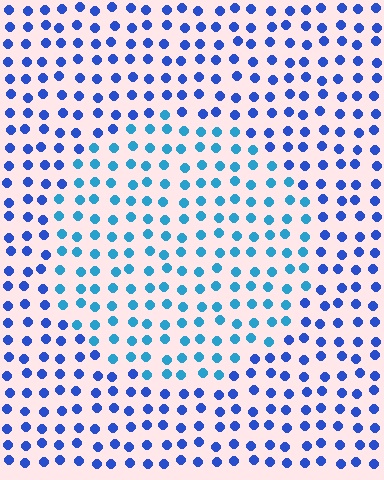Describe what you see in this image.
The image is filled with small blue elements in a uniform arrangement. A circle-shaped region is visible where the elements are tinted to a slightly different hue, forming a subtle color boundary.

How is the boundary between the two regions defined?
The boundary is defined purely by a slight shift in hue (about 31 degrees). Spacing, size, and orientation are identical on both sides.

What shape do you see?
I see a circle.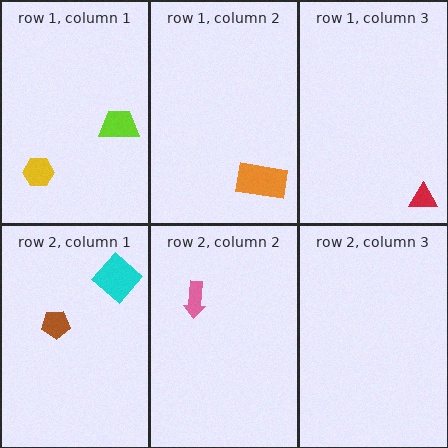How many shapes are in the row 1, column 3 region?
1.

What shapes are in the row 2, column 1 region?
The brown pentagon, the cyan diamond.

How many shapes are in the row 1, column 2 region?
1.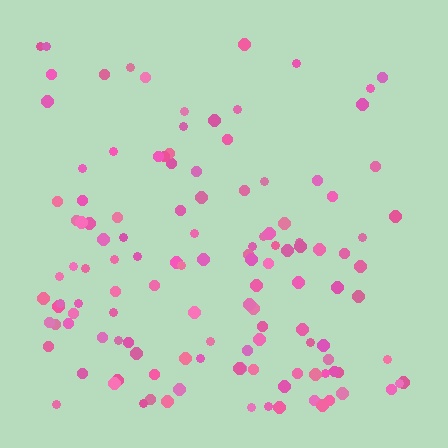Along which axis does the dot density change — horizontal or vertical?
Vertical.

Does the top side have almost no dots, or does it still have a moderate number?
Still a moderate number, just noticeably fewer than the bottom.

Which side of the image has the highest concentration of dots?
The bottom.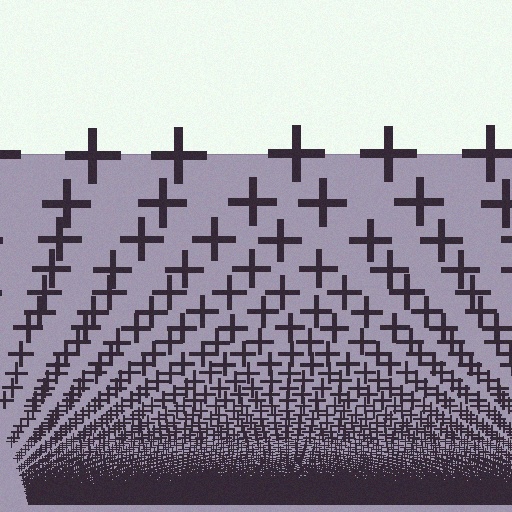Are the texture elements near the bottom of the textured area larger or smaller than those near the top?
Smaller. The gradient is inverted — elements near the bottom are smaller and denser.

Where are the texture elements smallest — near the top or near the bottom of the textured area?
Near the bottom.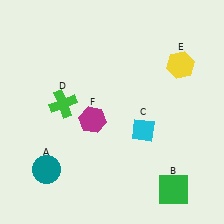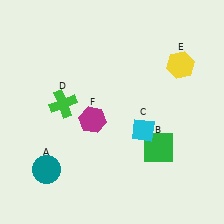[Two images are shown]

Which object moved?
The green square (B) moved up.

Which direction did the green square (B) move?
The green square (B) moved up.